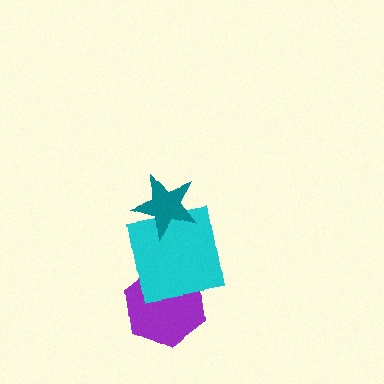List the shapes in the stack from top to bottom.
From top to bottom: the teal star, the cyan square, the purple hexagon.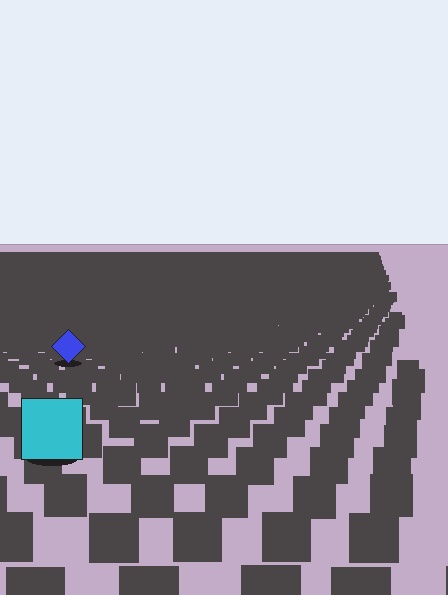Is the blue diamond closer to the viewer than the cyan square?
No. The cyan square is closer — you can tell from the texture gradient: the ground texture is coarser near it.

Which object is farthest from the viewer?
The blue diamond is farthest from the viewer. It appears smaller and the ground texture around it is denser.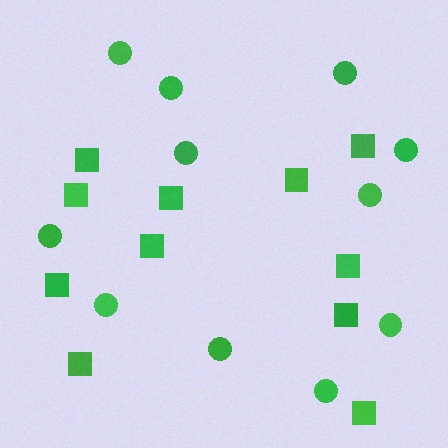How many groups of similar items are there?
There are 2 groups: one group of squares (11) and one group of circles (11).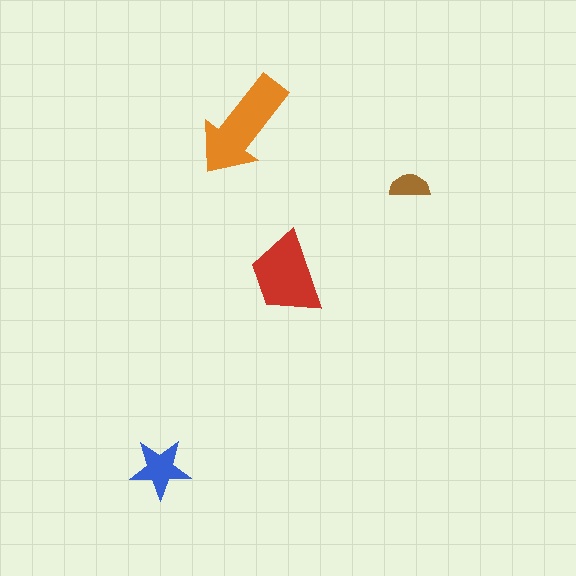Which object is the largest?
The orange arrow.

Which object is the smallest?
The brown semicircle.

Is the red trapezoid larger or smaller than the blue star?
Larger.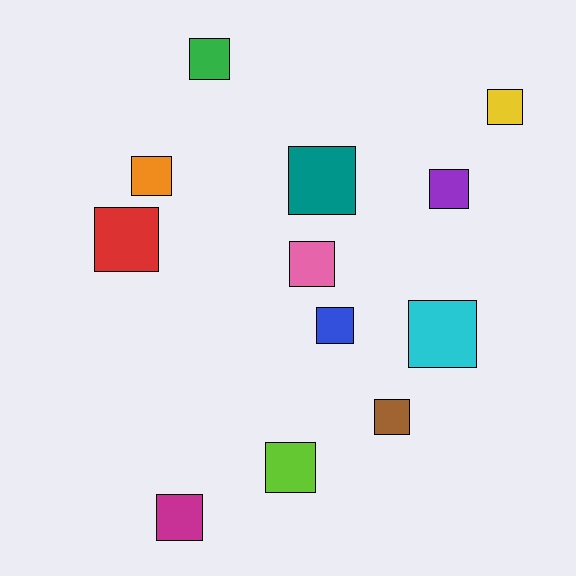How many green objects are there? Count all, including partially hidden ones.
There is 1 green object.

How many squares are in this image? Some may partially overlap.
There are 12 squares.